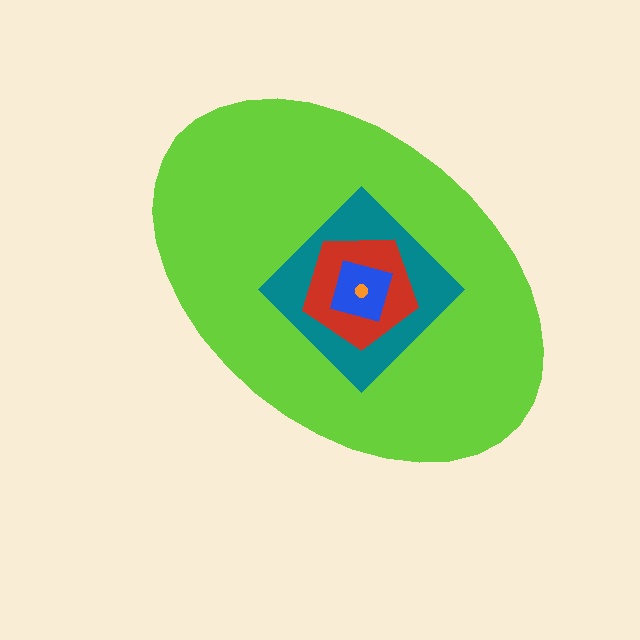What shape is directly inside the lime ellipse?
The teal diamond.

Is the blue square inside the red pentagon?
Yes.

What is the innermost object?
The orange circle.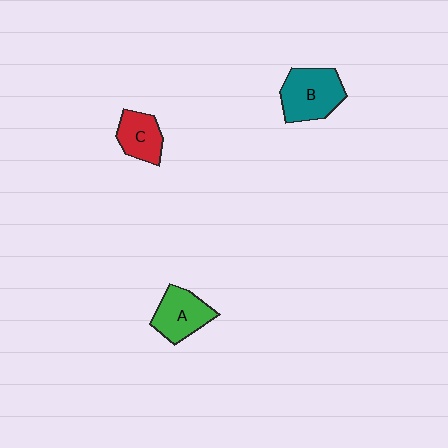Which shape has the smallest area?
Shape C (red).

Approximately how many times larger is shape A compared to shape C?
Approximately 1.2 times.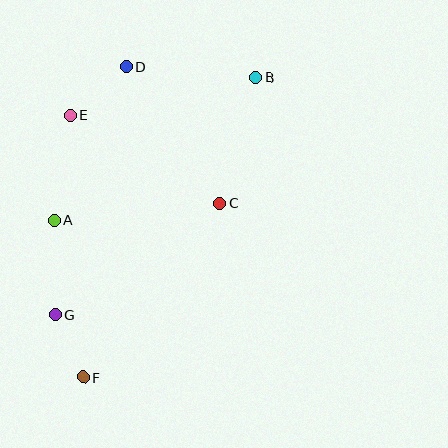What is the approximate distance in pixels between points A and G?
The distance between A and G is approximately 94 pixels.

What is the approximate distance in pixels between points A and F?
The distance between A and F is approximately 160 pixels.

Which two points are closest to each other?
Points F and G are closest to each other.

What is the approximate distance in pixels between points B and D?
The distance between B and D is approximately 130 pixels.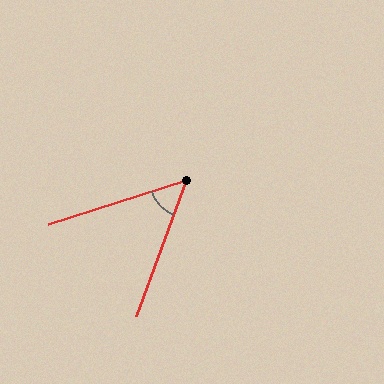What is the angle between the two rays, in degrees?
Approximately 52 degrees.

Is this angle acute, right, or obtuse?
It is acute.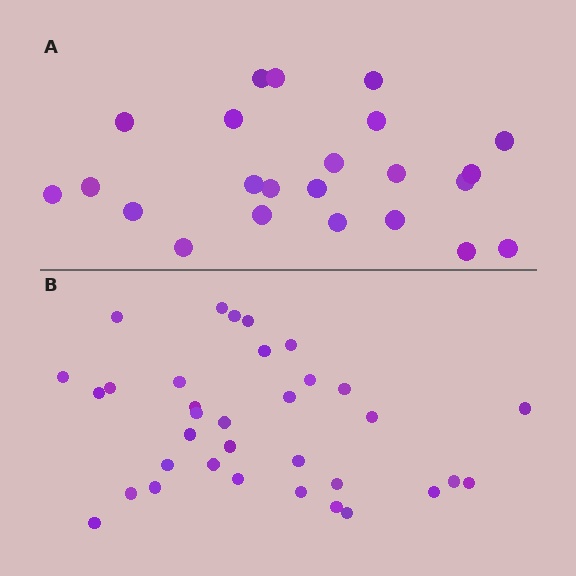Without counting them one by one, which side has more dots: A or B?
Region B (the bottom region) has more dots.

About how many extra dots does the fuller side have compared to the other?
Region B has roughly 12 or so more dots than region A.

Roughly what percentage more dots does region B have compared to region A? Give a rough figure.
About 50% more.